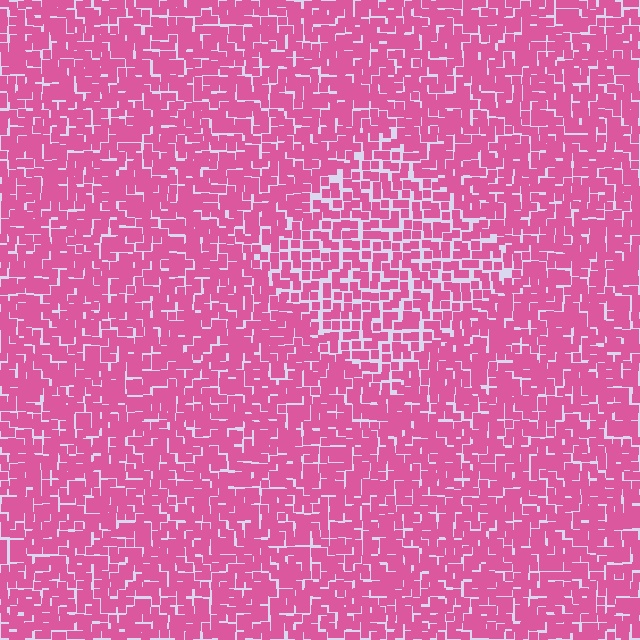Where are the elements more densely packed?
The elements are more densely packed outside the diamond boundary.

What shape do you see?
I see a diamond.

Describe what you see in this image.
The image contains small pink elements arranged at two different densities. A diamond-shaped region is visible where the elements are less densely packed than the surrounding area.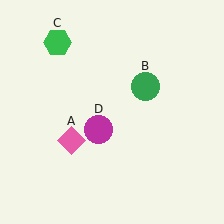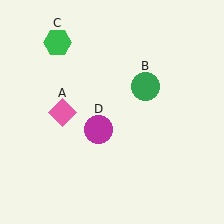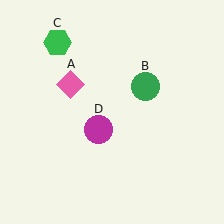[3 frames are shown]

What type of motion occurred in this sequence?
The pink diamond (object A) rotated clockwise around the center of the scene.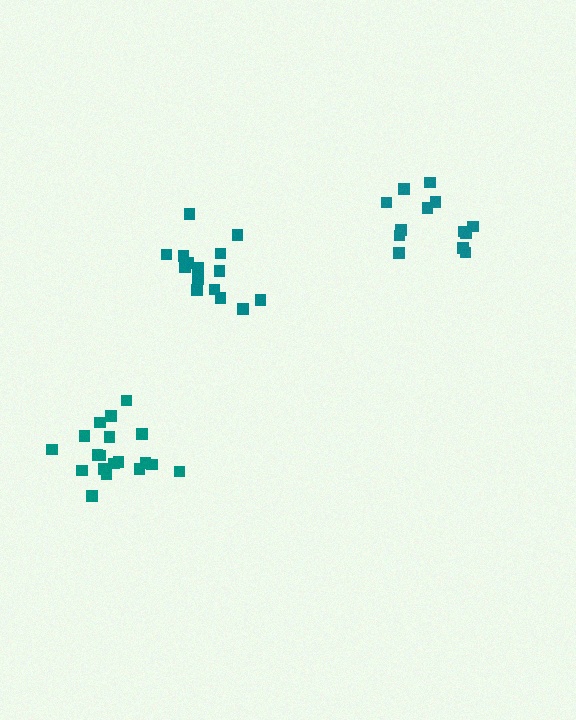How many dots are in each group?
Group 1: 19 dots, Group 2: 13 dots, Group 3: 15 dots (47 total).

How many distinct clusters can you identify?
There are 3 distinct clusters.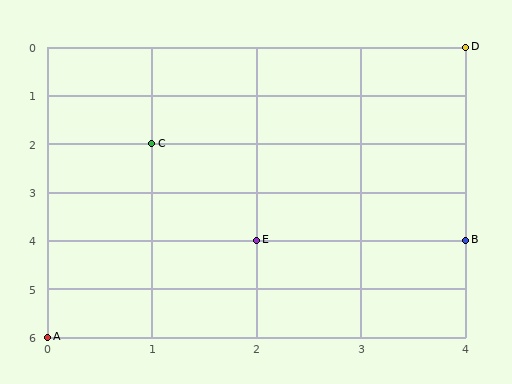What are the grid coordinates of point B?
Point B is at grid coordinates (4, 4).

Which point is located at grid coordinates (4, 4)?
Point B is at (4, 4).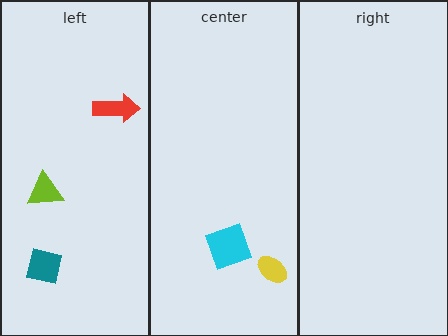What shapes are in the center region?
The yellow ellipse, the cyan square.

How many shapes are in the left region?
3.